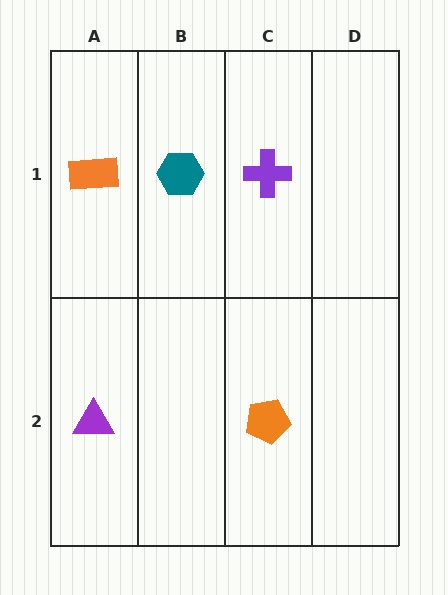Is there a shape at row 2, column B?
No, that cell is empty.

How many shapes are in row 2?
2 shapes.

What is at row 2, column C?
An orange pentagon.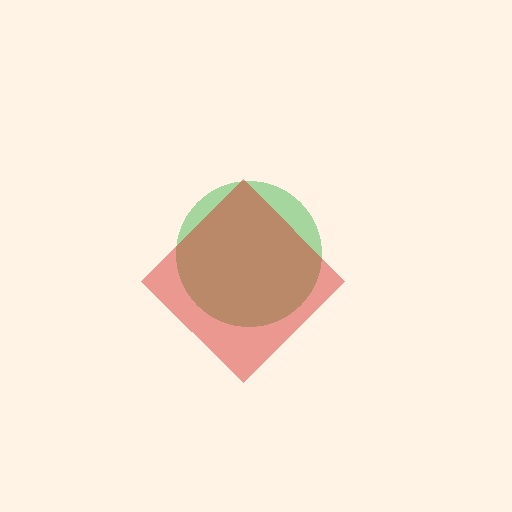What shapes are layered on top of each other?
The layered shapes are: a green circle, a red diamond.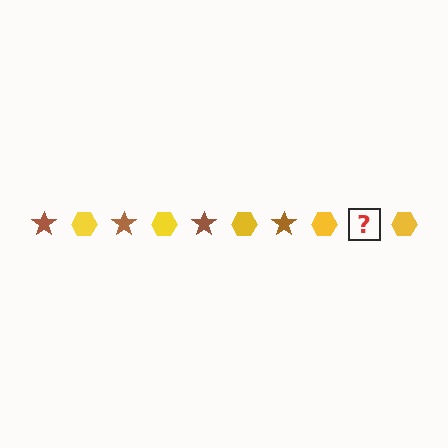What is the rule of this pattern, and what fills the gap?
The rule is that the pattern alternates between brown star and yellow hexagon. The gap should be filled with a brown star.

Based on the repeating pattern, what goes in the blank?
The blank should be a brown star.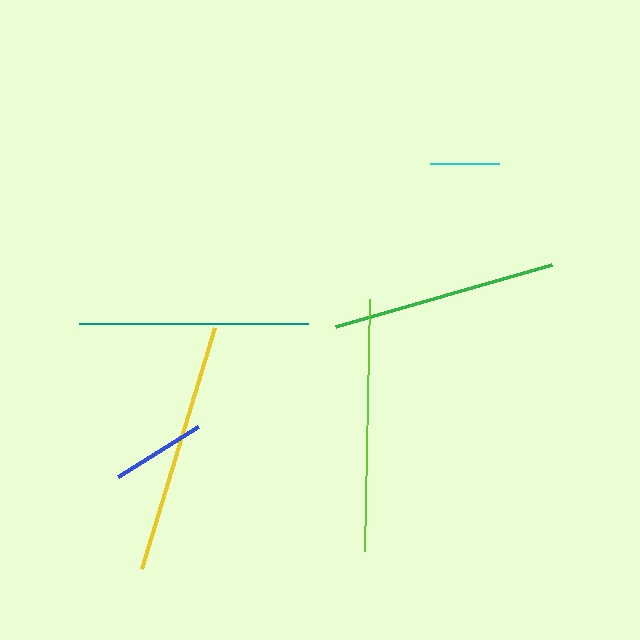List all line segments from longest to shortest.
From longest to shortest: lime, yellow, teal, green, blue, cyan.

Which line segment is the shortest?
The cyan line is the shortest at approximately 69 pixels.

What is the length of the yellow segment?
The yellow segment is approximately 252 pixels long.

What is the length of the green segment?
The green segment is approximately 225 pixels long.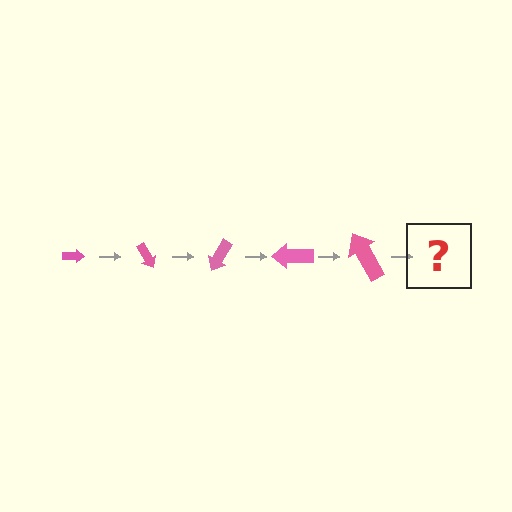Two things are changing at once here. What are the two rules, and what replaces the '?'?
The two rules are that the arrow grows larger each step and it rotates 60 degrees each step. The '?' should be an arrow, larger than the previous one and rotated 300 degrees from the start.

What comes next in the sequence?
The next element should be an arrow, larger than the previous one and rotated 300 degrees from the start.